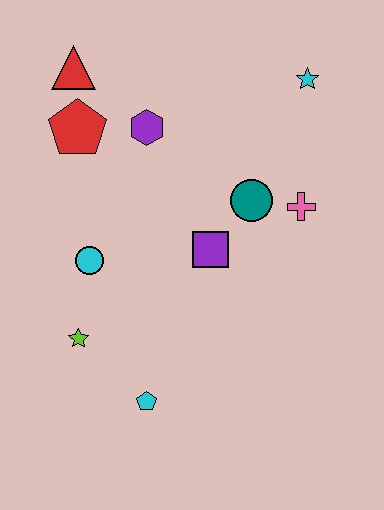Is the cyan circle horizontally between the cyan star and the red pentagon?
Yes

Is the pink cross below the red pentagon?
Yes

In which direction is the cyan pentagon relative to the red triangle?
The cyan pentagon is below the red triangle.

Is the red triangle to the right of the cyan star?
No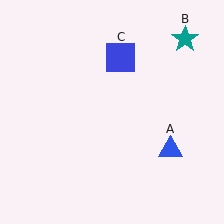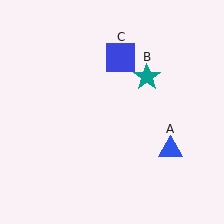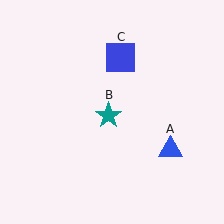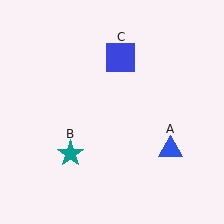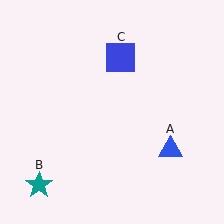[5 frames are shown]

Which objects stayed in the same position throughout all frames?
Blue triangle (object A) and blue square (object C) remained stationary.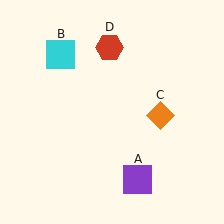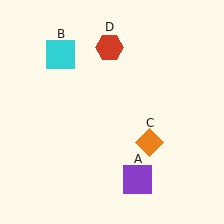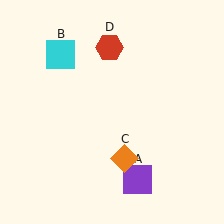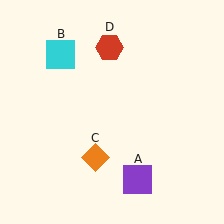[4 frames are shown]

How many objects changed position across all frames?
1 object changed position: orange diamond (object C).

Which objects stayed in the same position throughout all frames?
Purple square (object A) and cyan square (object B) and red hexagon (object D) remained stationary.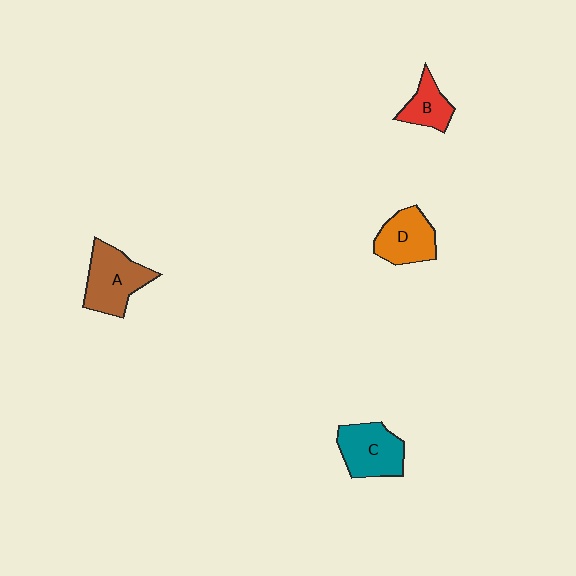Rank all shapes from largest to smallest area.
From largest to smallest: A (brown), C (teal), D (orange), B (red).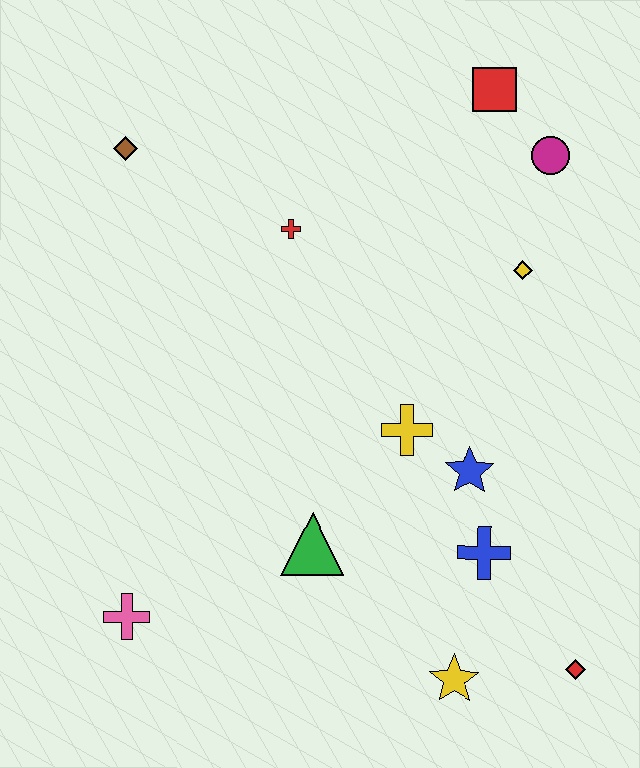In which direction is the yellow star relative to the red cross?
The yellow star is below the red cross.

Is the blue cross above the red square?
No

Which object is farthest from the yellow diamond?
The pink cross is farthest from the yellow diamond.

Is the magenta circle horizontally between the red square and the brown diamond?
No